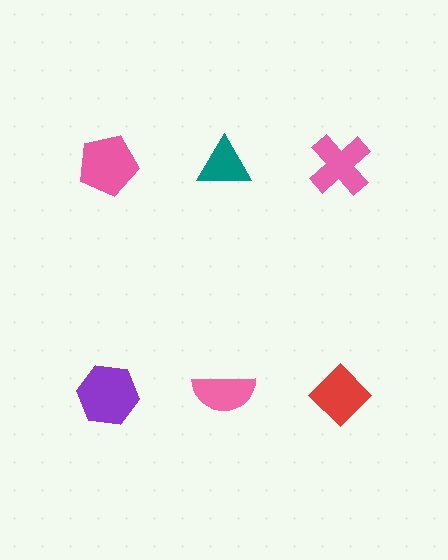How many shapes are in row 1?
3 shapes.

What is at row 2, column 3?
A red diamond.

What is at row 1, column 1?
A pink pentagon.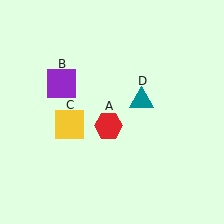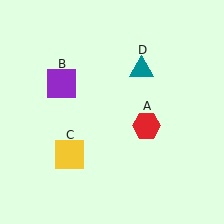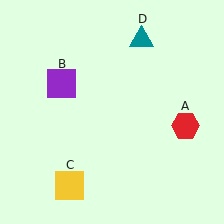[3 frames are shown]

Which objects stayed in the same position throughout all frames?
Purple square (object B) remained stationary.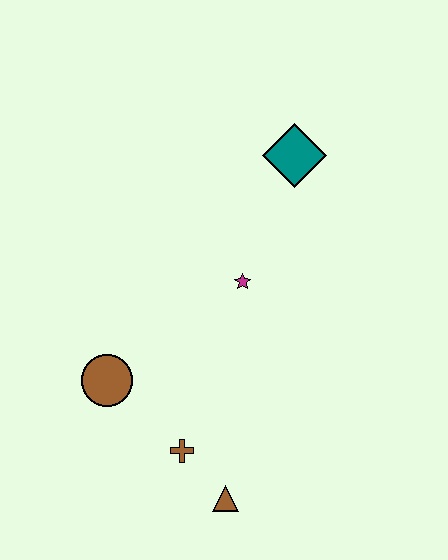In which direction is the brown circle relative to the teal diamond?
The brown circle is below the teal diamond.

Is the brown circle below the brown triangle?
No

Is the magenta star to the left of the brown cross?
No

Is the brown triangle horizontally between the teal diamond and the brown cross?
Yes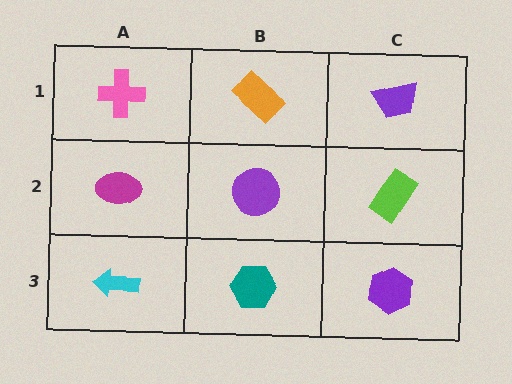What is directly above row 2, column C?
A purple trapezoid.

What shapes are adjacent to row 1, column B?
A purple circle (row 2, column B), a pink cross (row 1, column A), a purple trapezoid (row 1, column C).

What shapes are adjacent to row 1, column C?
A lime rectangle (row 2, column C), an orange rectangle (row 1, column B).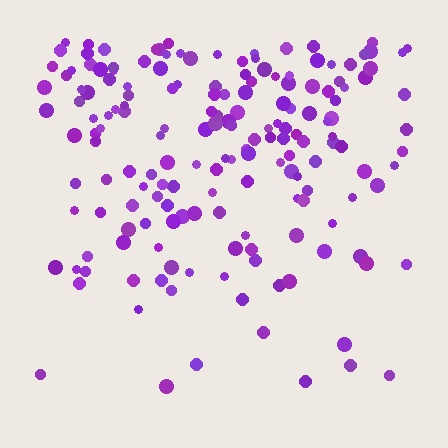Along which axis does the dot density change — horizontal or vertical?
Vertical.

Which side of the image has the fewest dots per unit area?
The bottom.